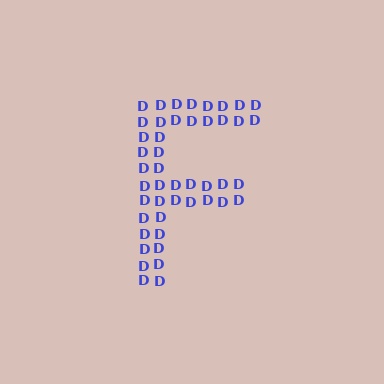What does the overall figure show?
The overall figure shows the letter F.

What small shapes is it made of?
It is made of small letter D's.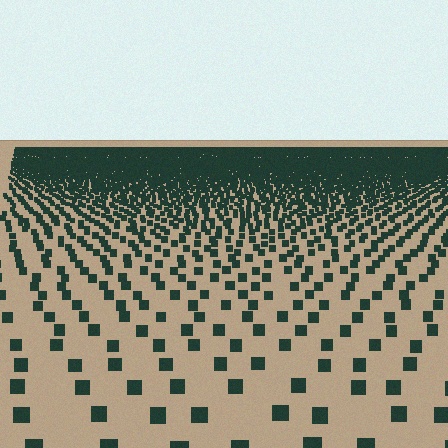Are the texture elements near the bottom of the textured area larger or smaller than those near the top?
Larger. Near the bottom, elements are closer to the viewer and appear at a bigger on-screen size.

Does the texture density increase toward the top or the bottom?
Density increases toward the top.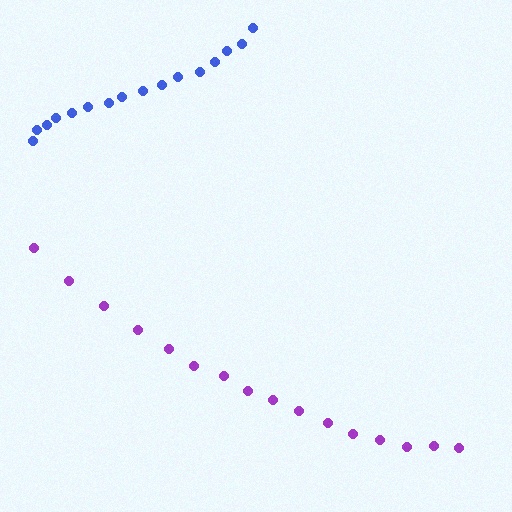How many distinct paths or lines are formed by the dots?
There are 2 distinct paths.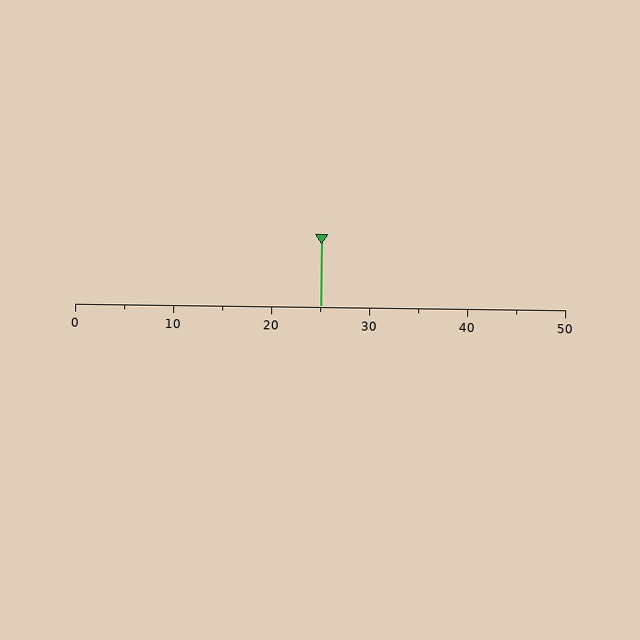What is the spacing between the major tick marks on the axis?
The major ticks are spaced 10 apart.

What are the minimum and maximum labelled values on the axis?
The axis runs from 0 to 50.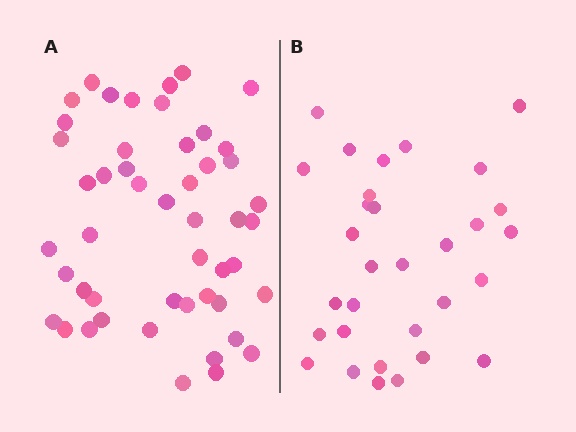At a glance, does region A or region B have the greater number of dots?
Region A (the left region) has more dots.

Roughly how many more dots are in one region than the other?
Region A has approximately 20 more dots than region B.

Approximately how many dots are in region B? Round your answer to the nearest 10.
About 30 dots. (The exact count is 31, which rounds to 30.)